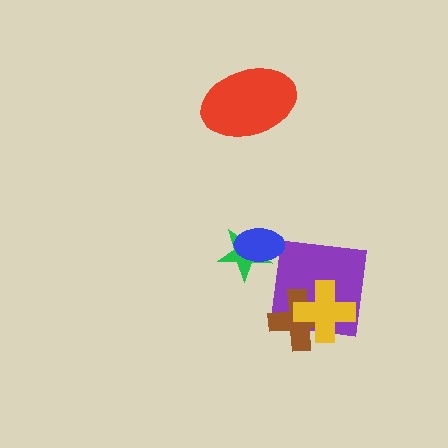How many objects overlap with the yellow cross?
2 objects overlap with the yellow cross.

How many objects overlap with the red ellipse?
0 objects overlap with the red ellipse.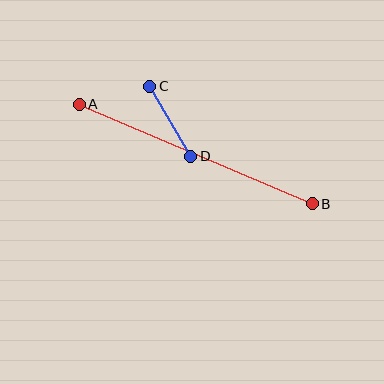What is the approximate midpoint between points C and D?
The midpoint is at approximately (170, 121) pixels.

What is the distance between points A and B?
The distance is approximately 254 pixels.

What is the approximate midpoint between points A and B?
The midpoint is at approximately (196, 154) pixels.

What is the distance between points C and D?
The distance is approximately 81 pixels.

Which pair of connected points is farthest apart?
Points A and B are farthest apart.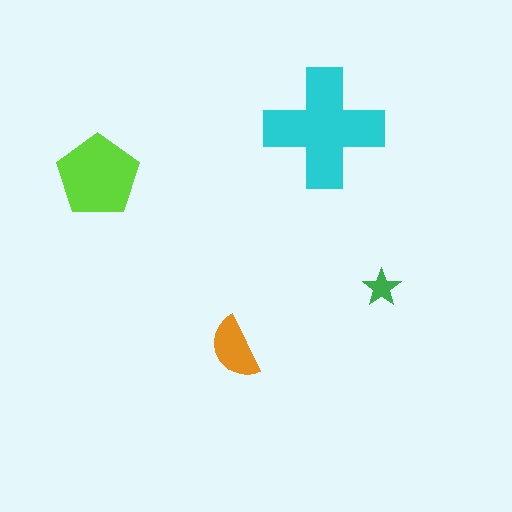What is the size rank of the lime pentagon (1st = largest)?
2nd.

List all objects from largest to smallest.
The cyan cross, the lime pentagon, the orange semicircle, the green star.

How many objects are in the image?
There are 4 objects in the image.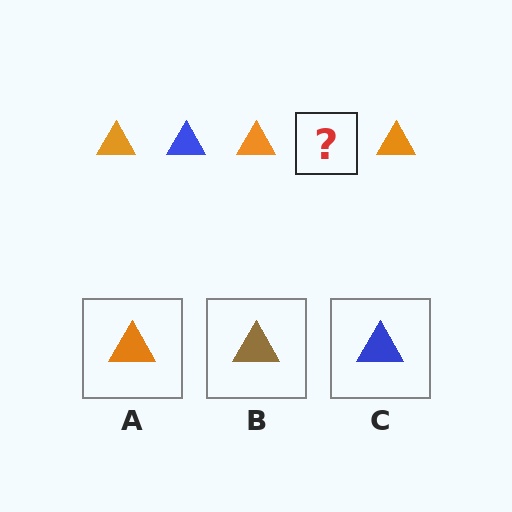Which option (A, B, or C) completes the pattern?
C.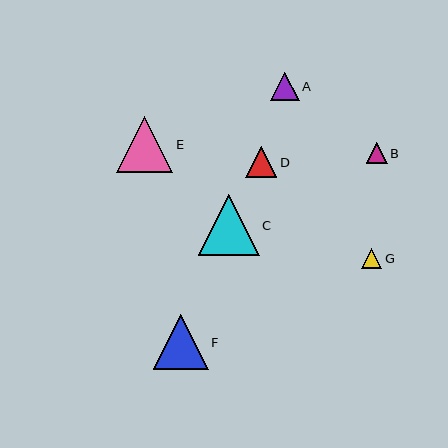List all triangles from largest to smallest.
From largest to smallest: C, E, F, D, A, B, G.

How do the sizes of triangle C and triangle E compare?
Triangle C and triangle E are approximately the same size.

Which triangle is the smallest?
Triangle G is the smallest with a size of approximately 21 pixels.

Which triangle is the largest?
Triangle C is the largest with a size of approximately 61 pixels.